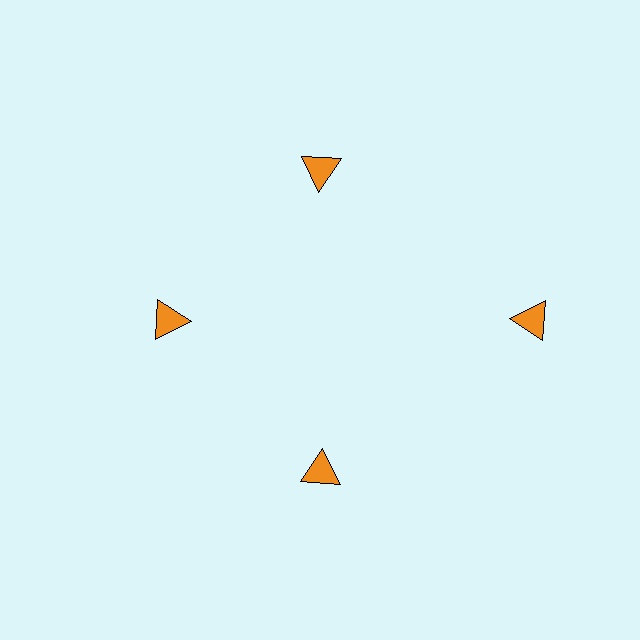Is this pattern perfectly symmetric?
No. The 4 orange triangles are arranged in a ring, but one element near the 3 o'clock position is pushed outward from the center, breaking the 4-fold rotational symmetry.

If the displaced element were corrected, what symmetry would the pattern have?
It would have 4-fold rotational symmetry — the pattern would map onto itself every 90 degrees.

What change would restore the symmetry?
The symmetry would be restored by moving it inward, back onto the ring so that all 4 triangles sit at equal angles and equal distance from the center.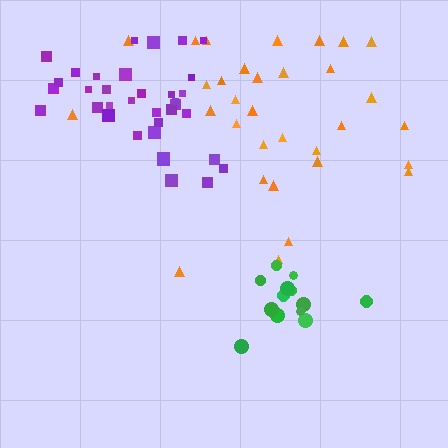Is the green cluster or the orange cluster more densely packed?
Green.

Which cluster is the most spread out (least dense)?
Orange.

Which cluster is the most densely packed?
Green.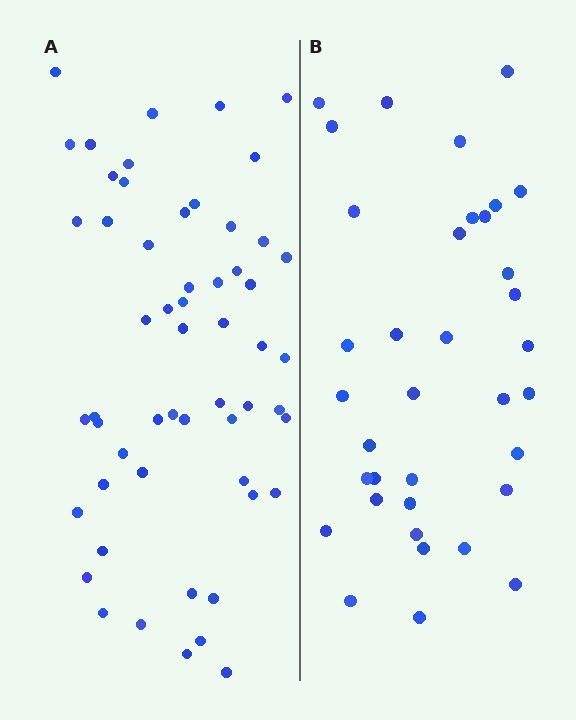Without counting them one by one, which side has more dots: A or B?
Region A (the left region) has more dots.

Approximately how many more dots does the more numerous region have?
Region A has approximately 20 more dots than region B.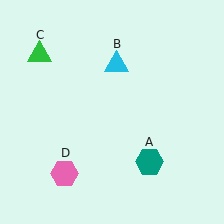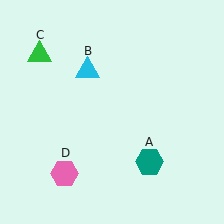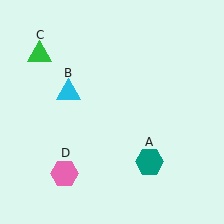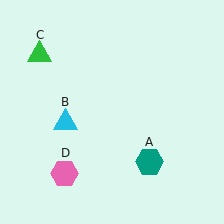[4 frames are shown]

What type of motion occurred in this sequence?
The cyan triangle (object B) rotated counterclockwise around the center of the scene.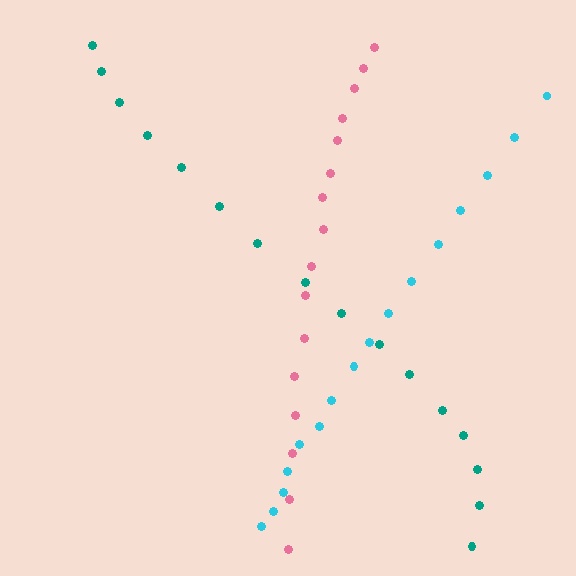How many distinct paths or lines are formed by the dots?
There are 3 distinct paths.